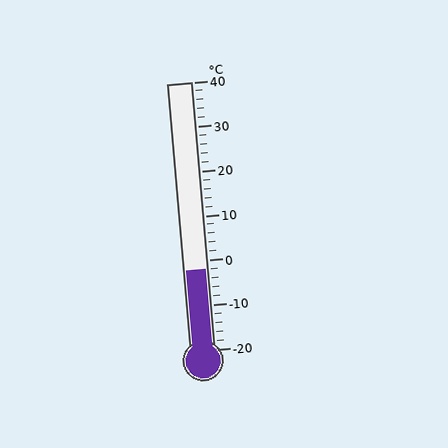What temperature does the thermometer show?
The thermometer shows approximately -2°C.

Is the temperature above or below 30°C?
The temperature is below 30°C.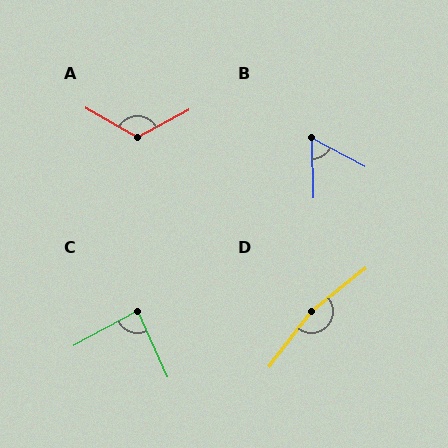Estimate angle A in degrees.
Approximately 122 degrees.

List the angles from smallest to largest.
B (60°), C (86°), A (122°), D (167°).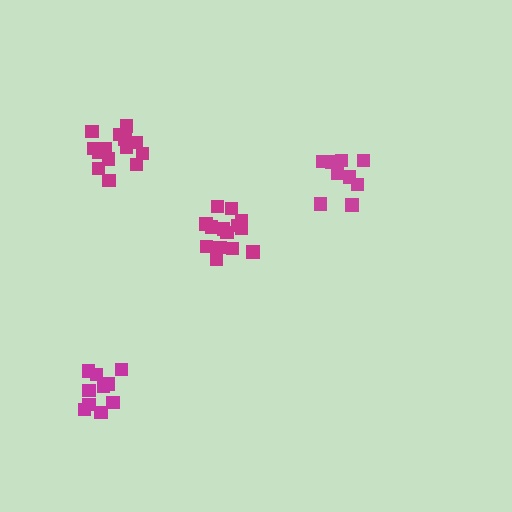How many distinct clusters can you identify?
There are 4 distinct clusters.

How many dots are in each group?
Group 1: 14 dots, Group 2: 14 dots, Group 3: 10 dots, Group 4: 9 dots (47 total).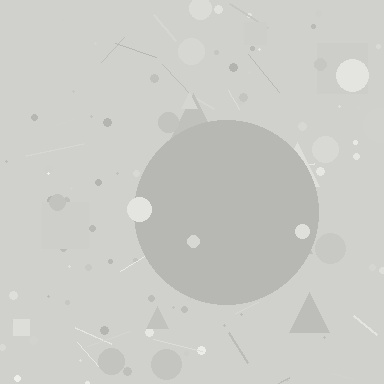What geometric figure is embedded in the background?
A circle is embedded in the background.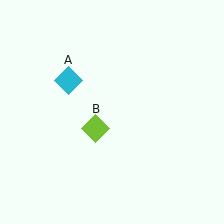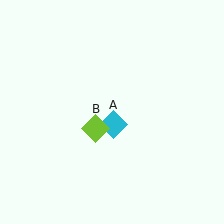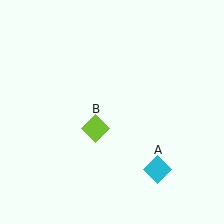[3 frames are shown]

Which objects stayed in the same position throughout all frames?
Lime diamond (object B) remained stationary.